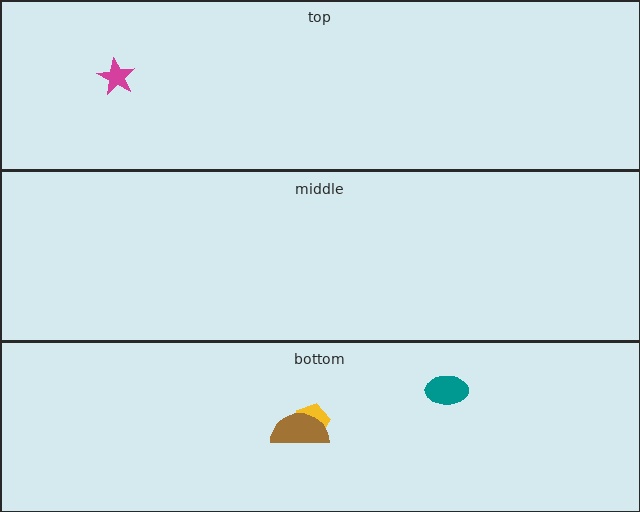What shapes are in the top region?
The magenta star.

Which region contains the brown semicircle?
The bottom region.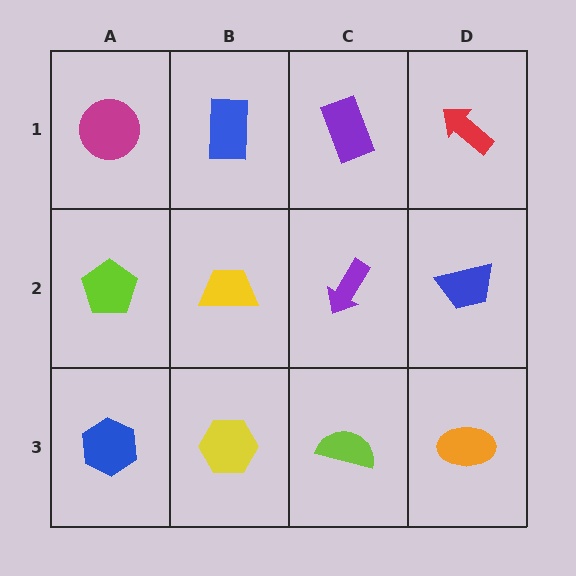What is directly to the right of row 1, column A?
A blue rectangle.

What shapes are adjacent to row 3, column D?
A blue trapezoid (row 2, column D), a lime semicircle (row 3, column C).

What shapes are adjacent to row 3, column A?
A lime pentagon (row 2, column A), a yellow hexagon (row 3, column B).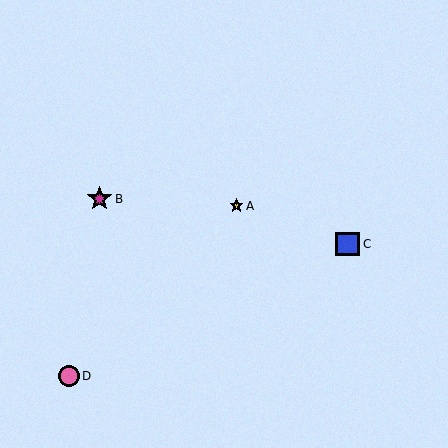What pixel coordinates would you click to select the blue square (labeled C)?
Click at (348, 244) to select the blue square C.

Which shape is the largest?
The magenta star (labeled B) is the largest.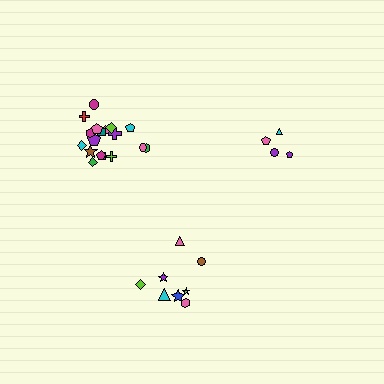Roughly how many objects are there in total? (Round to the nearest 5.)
Roughly 30 objects in total.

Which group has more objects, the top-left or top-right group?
The top-left group.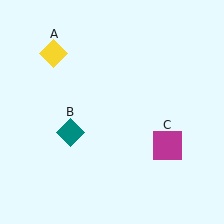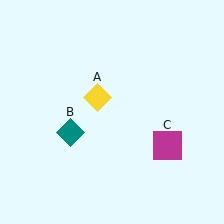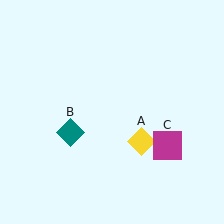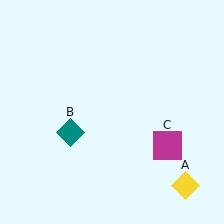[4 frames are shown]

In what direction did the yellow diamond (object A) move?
The yellow diamond (object A) moved down and to the right.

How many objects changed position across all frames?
1 object changed position: yellow diamond (object A).